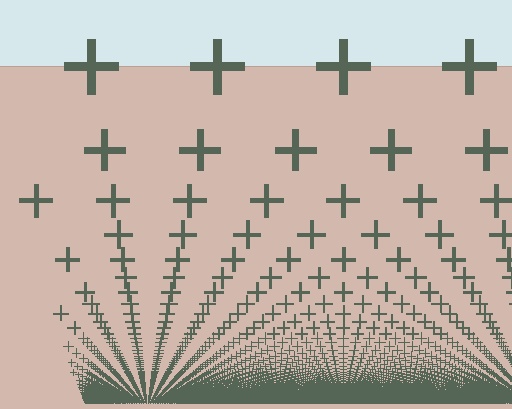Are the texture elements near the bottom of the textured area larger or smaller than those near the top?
Smaller. The gradient is inverted — elements near the bottom are smaller and denser.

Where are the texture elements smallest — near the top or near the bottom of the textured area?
Near the bottom.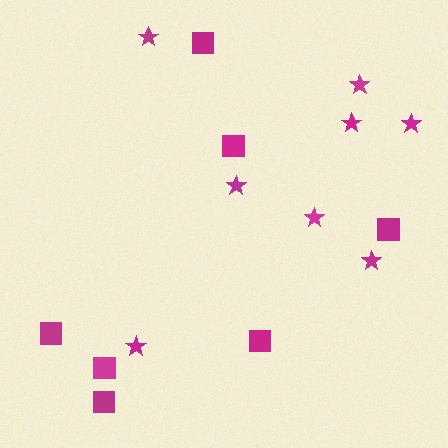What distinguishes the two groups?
There are 2 groups: one group of stars (8) and one group of squares (7).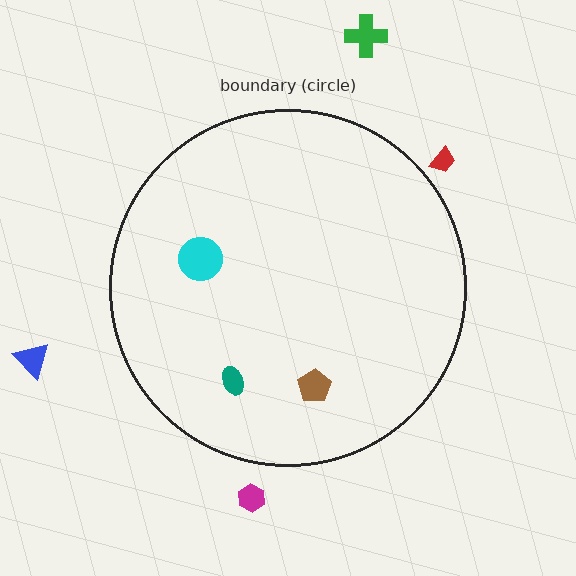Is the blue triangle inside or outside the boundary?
Outside.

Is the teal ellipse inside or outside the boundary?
Inside.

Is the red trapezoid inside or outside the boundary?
Outside.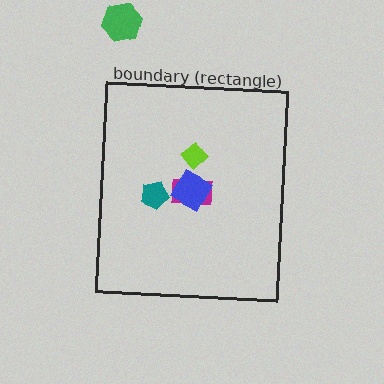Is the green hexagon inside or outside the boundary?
Outside.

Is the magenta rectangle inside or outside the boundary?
Inside.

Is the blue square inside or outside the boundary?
Inside.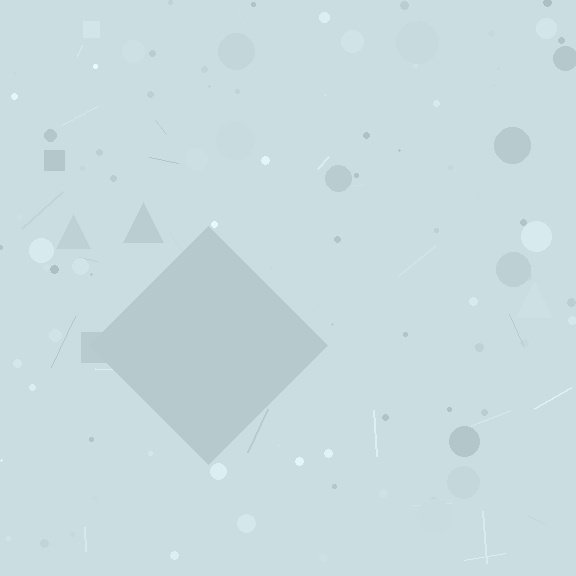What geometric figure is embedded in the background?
A diamond is embedded in the background.